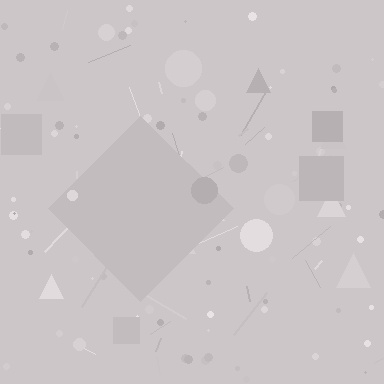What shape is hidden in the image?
A diamond is hidden in the image.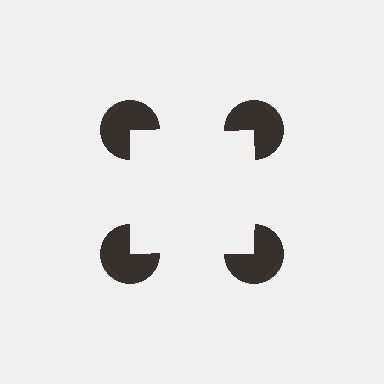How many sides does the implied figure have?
4 sides.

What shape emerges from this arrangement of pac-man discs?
An illusory square — its edges are inferred from the aligned wedge cuts in the pac-man discs, not physically drawn.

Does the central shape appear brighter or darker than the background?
It typically appears slightly brighter than the background, even though no actual brightness change is drawn.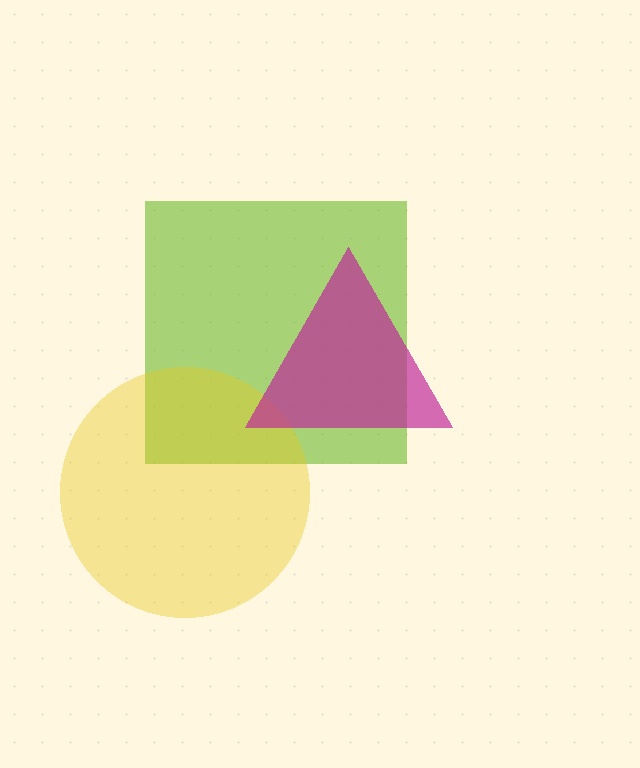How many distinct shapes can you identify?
There are 3 distinct shapes: a lime square, a yellow circle, a magenta triangle.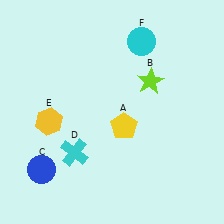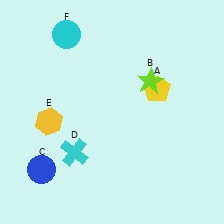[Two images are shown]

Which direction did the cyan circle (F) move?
The cyan circle (F) moved left.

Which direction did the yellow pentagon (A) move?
The yellow pentagon (A) moved up.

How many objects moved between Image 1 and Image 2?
2 objects moved between the two images.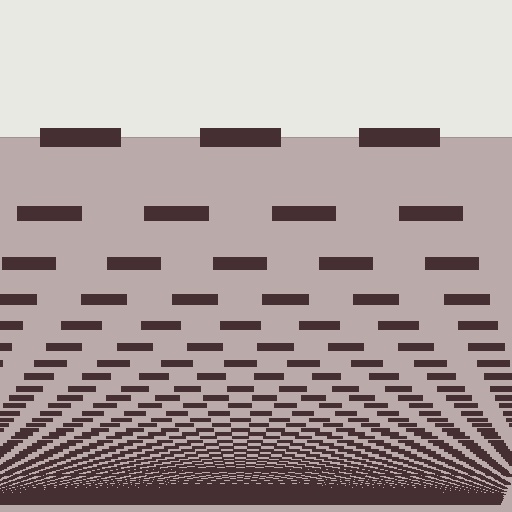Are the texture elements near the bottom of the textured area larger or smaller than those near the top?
Smaller. The gradient is inverted — elements near the bottom are smaller and denser.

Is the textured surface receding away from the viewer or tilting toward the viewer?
The surface appears to tilt toward the viewer. Texture elements get larger and sparser toward the top.